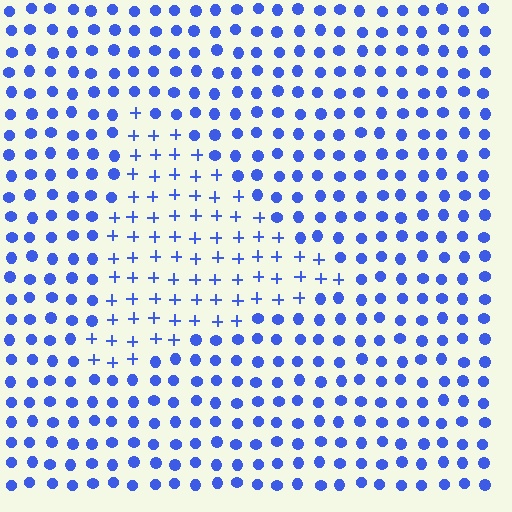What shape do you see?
I see a triangle.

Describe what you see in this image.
The image is filled with small blue elements arranged in a uniform grid. A triangle-shaped region contains plus signs, while the surrounding area contains circles. The boundary is defined purely by the change in element shape.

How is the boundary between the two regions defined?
The boundary is defined by a change in element shape: plus signs inside vs. circles outside. All elements share the same color and spacing.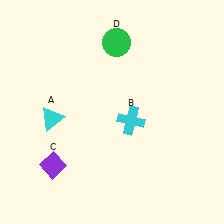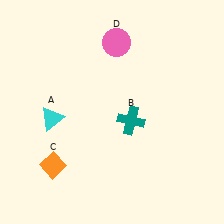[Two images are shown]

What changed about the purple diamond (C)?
In Image 1, C is purple. In Image 2, it changed to orange.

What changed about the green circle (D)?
In Image 1, D is green. In Image 2, it changed to pink.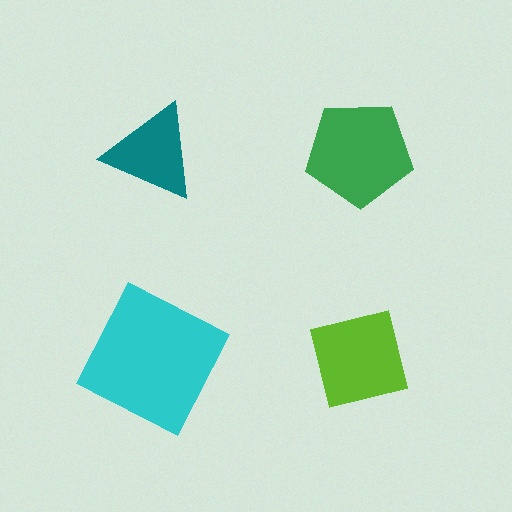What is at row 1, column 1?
A teal triangle.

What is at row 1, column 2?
A green pentagon.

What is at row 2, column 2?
A lime square.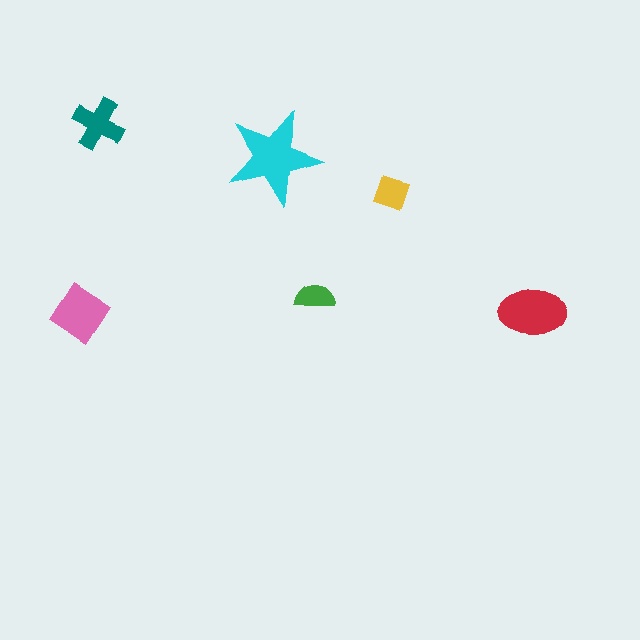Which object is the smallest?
The green semicircle.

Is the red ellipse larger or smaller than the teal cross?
Larger.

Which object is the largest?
The cyan star.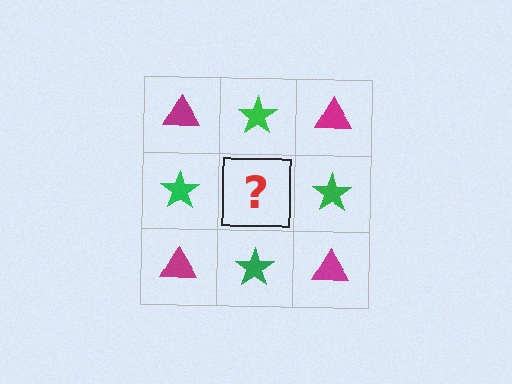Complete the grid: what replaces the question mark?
The question mark should be replaced with a magenta triangle.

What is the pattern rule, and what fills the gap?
The rule is that it alternates magenta triangle and green star in a checkerboard pattern. The gap should be filled with a magenta triangle.